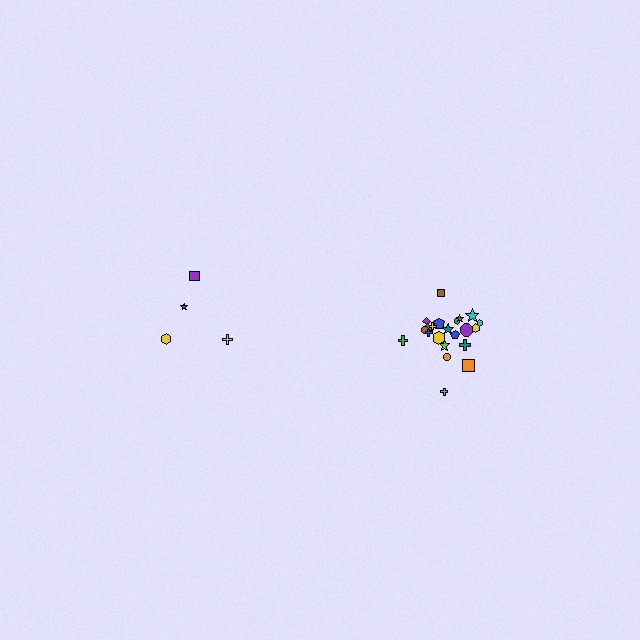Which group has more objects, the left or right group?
The right group.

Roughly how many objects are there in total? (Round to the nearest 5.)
Roughly 25 objects in total.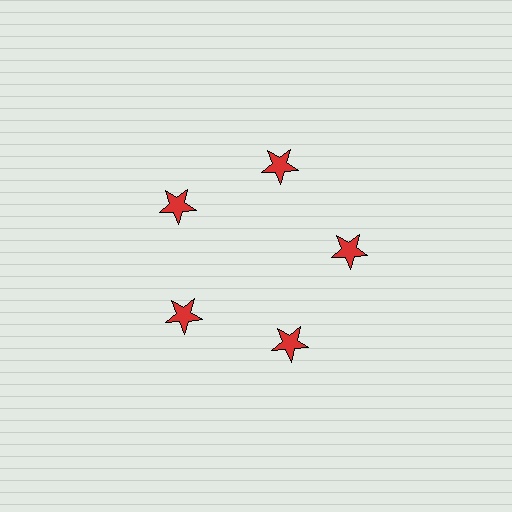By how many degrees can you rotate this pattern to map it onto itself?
The pattern maps onto itself every 72 degrees of rotation.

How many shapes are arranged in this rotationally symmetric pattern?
There are 5 shapes, arranged in 5 groups of 1.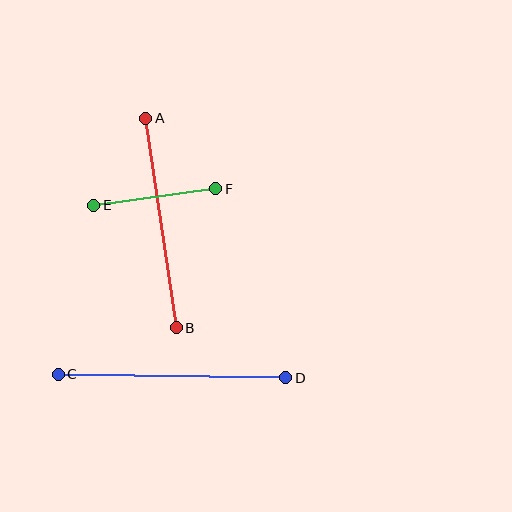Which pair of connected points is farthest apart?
Points C and D are farthest apart.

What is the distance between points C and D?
The distance is approximately 228 pixels.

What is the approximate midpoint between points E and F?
The midpoint is at approximately (155, 197) pixels.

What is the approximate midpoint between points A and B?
The midpoint is at approximately (161, 223) pixels.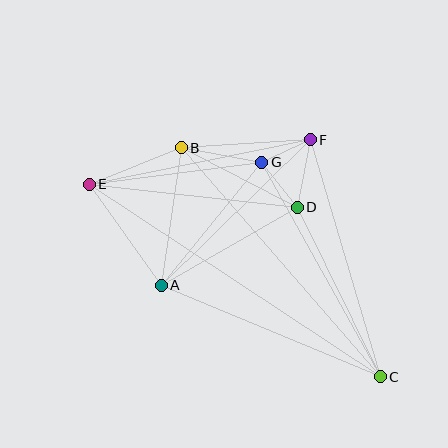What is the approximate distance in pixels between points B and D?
The distance between B and D is approximately 130 pixels.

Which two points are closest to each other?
Points F and G are closest to each other.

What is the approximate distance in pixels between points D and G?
The distance between D and G is approximately 57 pixels.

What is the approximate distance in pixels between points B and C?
The distance between B and C is approximately 304 pixels.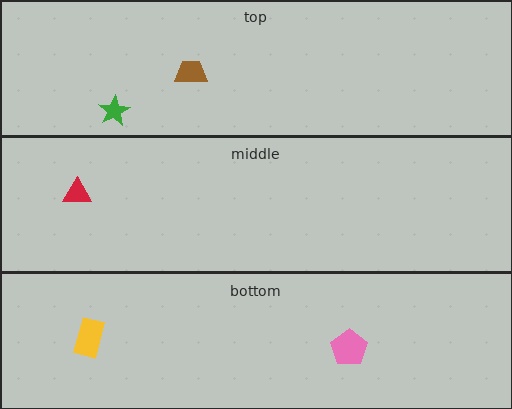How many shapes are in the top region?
2.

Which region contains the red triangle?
The middle region.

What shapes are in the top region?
The green star, the brown trapezoid.